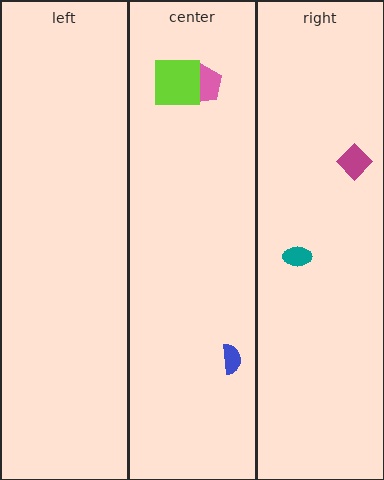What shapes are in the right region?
The teal ellipse, the magenta diamond.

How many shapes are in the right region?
2.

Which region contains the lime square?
The center region.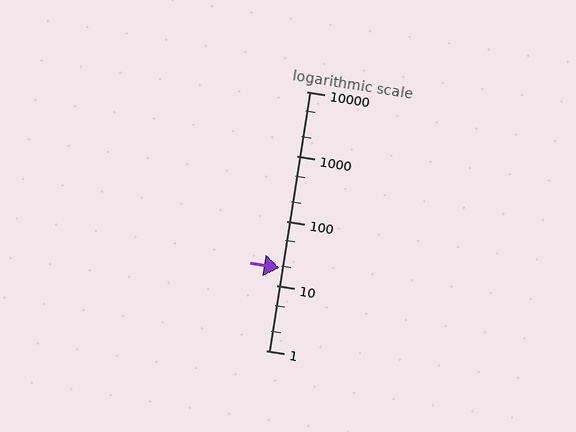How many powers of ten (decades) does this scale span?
The scale spans 4 decades, from 1 to 10000.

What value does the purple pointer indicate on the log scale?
The pointer indicates approximately 19.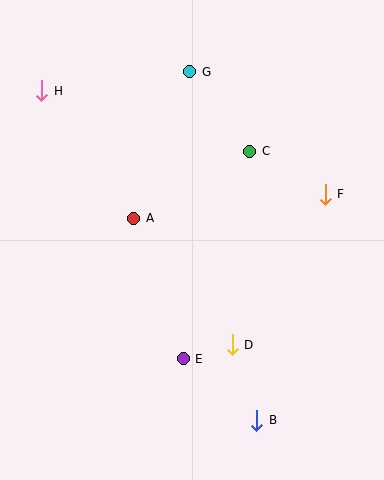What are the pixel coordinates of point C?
Point C is at (250, 151).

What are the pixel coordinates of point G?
Point G is at (190, 72).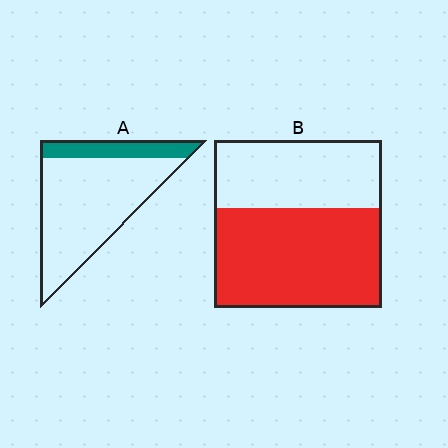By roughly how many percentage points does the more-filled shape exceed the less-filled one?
By roughly 40 percentage points (B over A).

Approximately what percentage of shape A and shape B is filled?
A is approximately 20% and B is approximately 60%.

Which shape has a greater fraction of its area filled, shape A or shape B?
Shape B.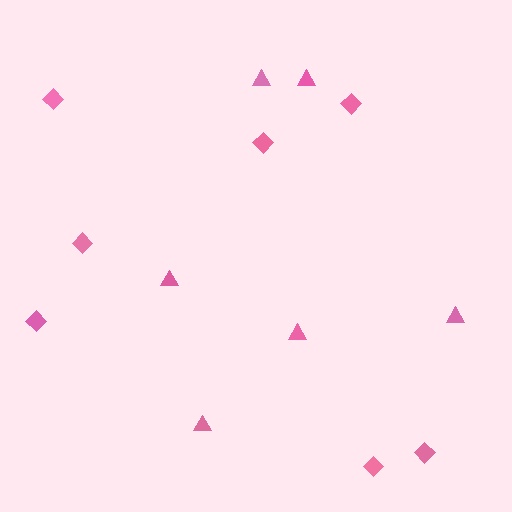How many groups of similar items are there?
There are 2 groups: one group of diamonds (7) and one group of triangles (6).